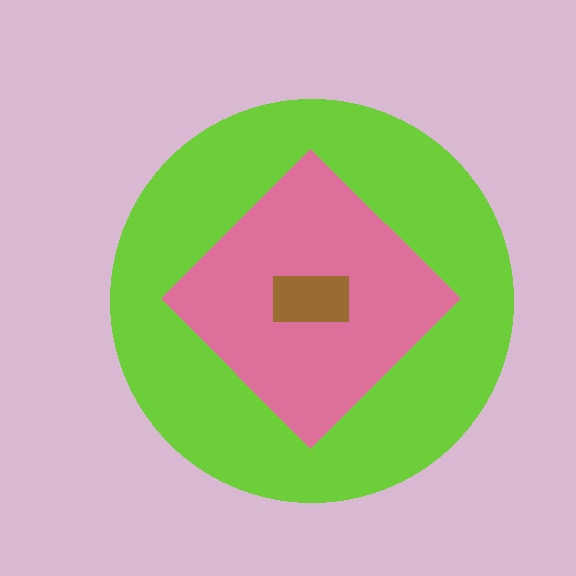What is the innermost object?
The brown rectangle.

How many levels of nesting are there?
3.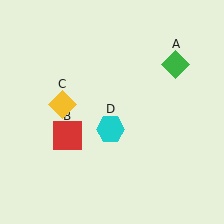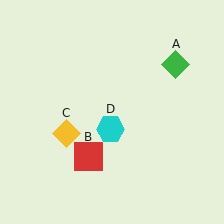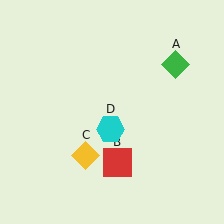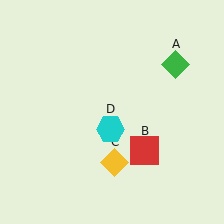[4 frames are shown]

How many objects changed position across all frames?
2 objects changed position: red square (object B), yellow diamond (object C).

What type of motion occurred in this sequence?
The red square (object B), yellow diamond (object C) rotated counterclockwise around the center of the scene.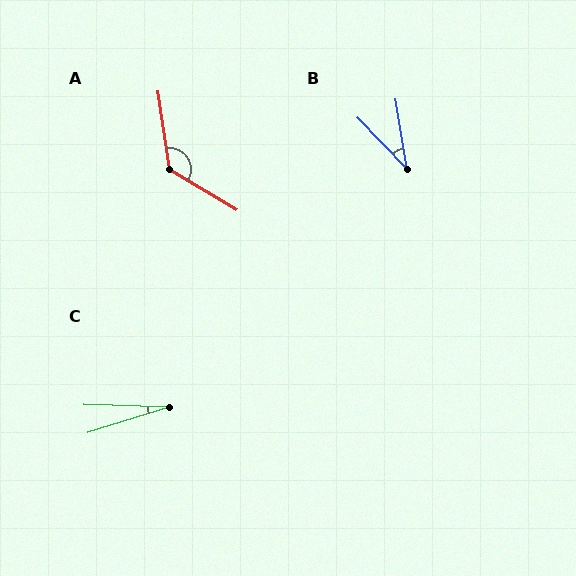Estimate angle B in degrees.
Approximately 35 degrees.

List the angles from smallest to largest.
C (19°), B (35°), A (129°).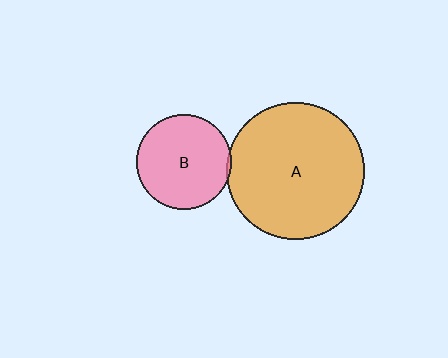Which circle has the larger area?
Circle A (orange).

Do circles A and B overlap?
Yes.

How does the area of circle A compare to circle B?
Approximately 2.1 times.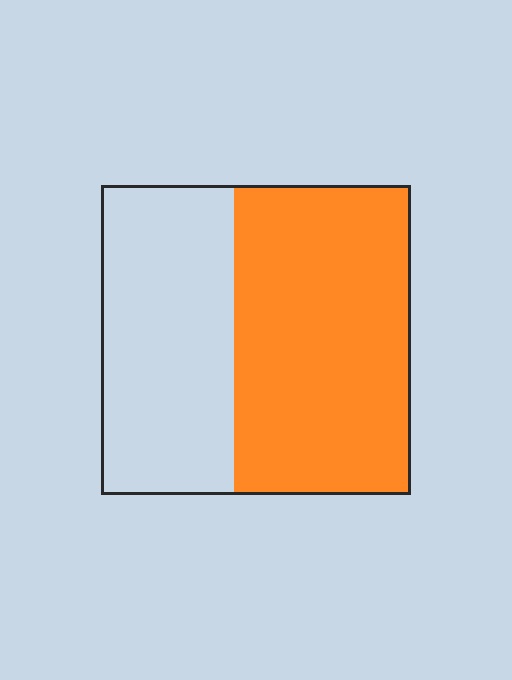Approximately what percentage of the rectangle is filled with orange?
Approximately 55%.